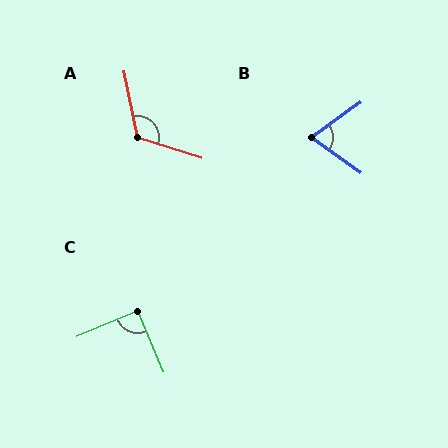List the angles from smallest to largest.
B (71°), C (90°), A (119°).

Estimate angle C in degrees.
Approximately 90 degrees.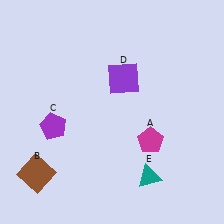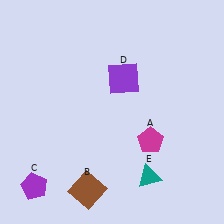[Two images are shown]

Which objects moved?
The objects that moved are: the brown square (B), the purple pentagon (C).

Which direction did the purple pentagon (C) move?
The purple pentagon (C) moved down.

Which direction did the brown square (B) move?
The brown square (B) moved right.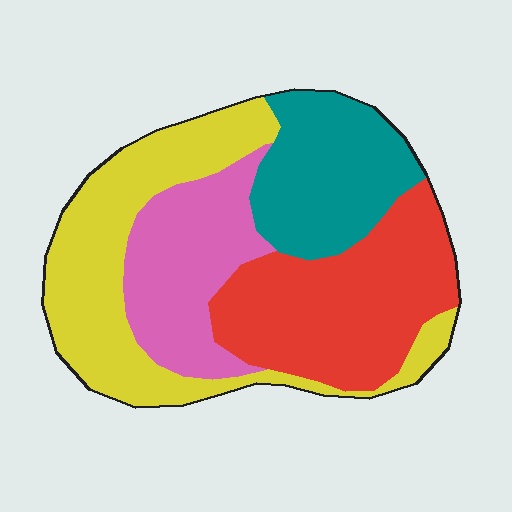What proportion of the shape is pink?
Pink covers 20% of the shape.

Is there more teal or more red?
Red.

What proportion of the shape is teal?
Teal covers 20% of the shape.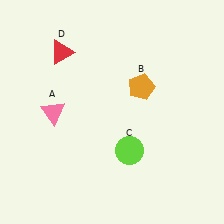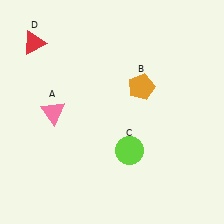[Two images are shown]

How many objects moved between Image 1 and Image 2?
1 object moved between the two images.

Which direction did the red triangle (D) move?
The red triangle (D) moved left.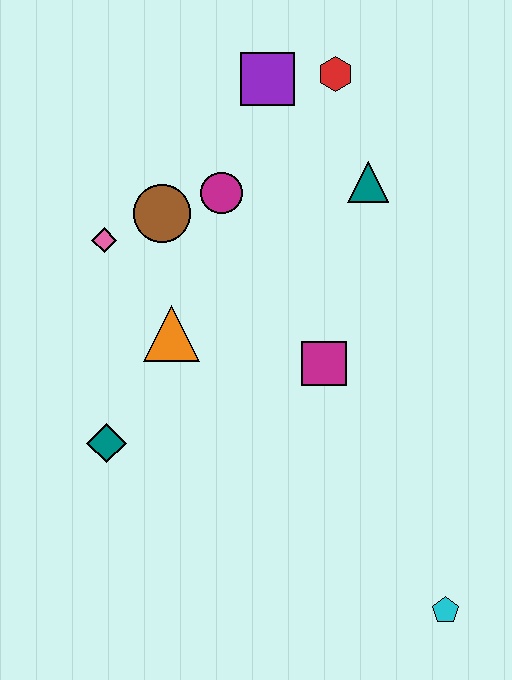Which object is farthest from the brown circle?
The cyan pentagon is farthest from the brown circle.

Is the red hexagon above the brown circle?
Yes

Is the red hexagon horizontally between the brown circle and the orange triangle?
No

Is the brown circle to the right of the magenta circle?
No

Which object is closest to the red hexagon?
The purple square is closest to the red hexagon.